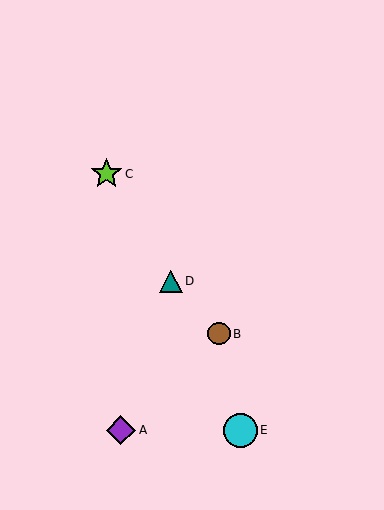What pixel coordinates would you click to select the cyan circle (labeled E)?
Click at (241, 430) to select the cyan circle E.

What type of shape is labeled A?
Shape A is a purple diamond.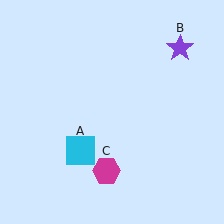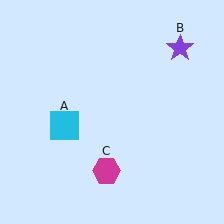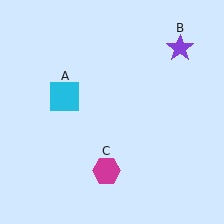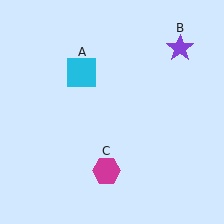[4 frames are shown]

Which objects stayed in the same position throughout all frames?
Purple star (object B) and magenta hexagon (object C) remained stationary.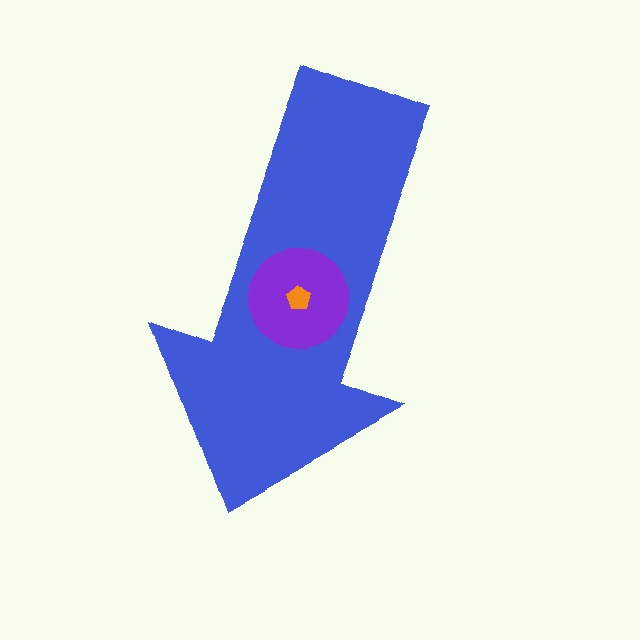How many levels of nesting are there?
3.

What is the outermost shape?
The blue arrow.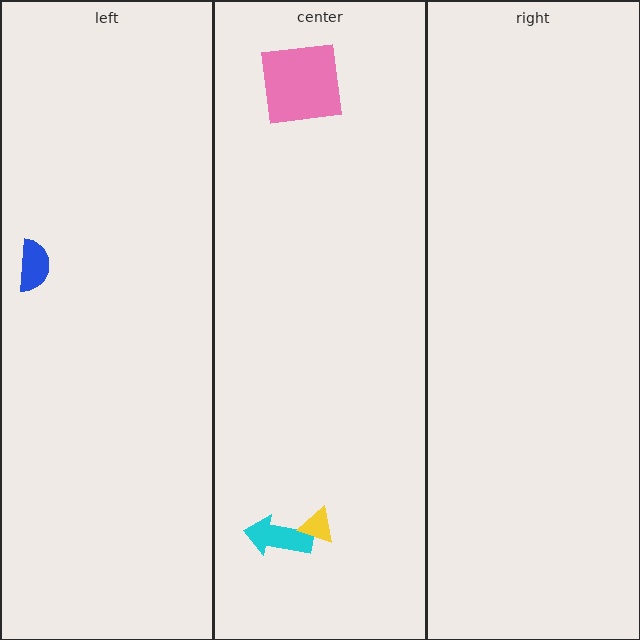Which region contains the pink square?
The center region.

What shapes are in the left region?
The blue semicircle.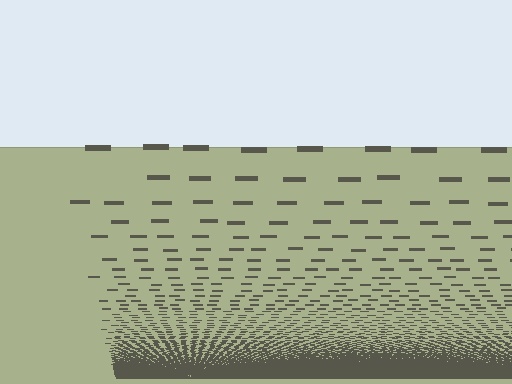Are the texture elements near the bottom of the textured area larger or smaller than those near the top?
Smaller. The gradient is inverted — elements near the bottom are smaller and denser.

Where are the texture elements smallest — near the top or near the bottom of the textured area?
Near the bottom.